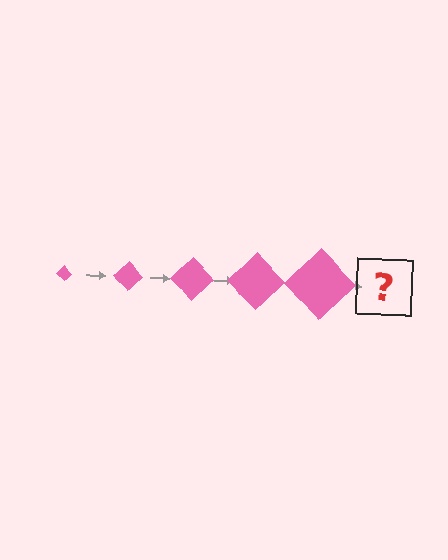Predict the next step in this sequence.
The next step is a pink diamond, larger than the previous one.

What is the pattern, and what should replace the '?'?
The pattern is that the diamond gets progressively larger each step. The '?' should be a pink diamond, larger than the previous one.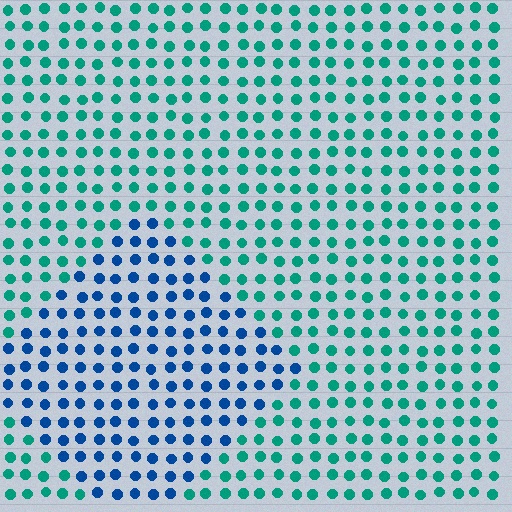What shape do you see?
I see a diamond.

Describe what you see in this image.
The image is filled with small teal elements in a uniform arrangement. A diamond-shaped region is visible where the elements are tinted to a slightly different hue, forming a subtle color boundary.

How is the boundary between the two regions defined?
The boundary is defined purely by a slight shift in hue (about 45 degrees). Spacing, size, and orientation are identical on both sides.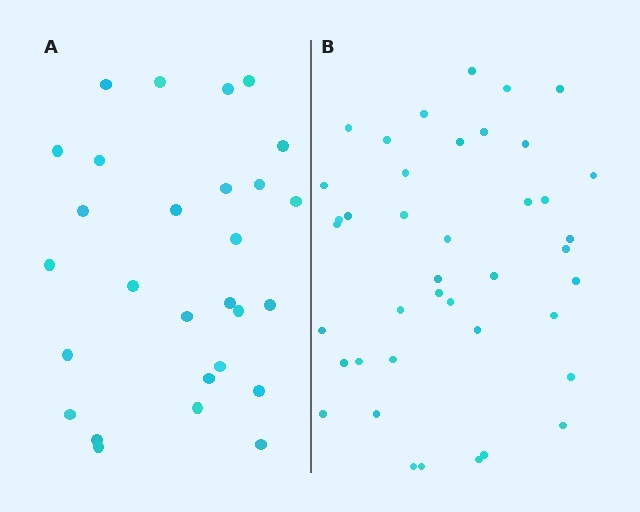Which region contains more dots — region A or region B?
Region B (the right region) has more dots.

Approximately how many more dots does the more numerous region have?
Region B has approximately 15 more dots than region A.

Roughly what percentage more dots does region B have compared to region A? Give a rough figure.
About 45% more.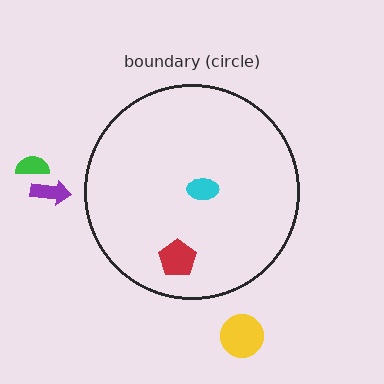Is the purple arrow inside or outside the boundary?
Outside.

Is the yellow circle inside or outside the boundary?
Outside.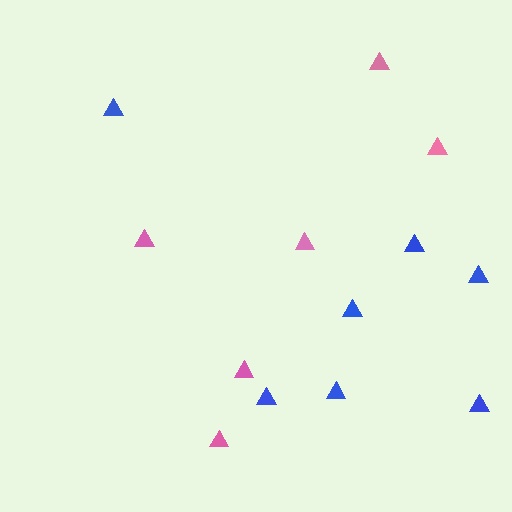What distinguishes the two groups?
There are 2 groups: one group of pink triangles (6) and one group of blue triangles (7).